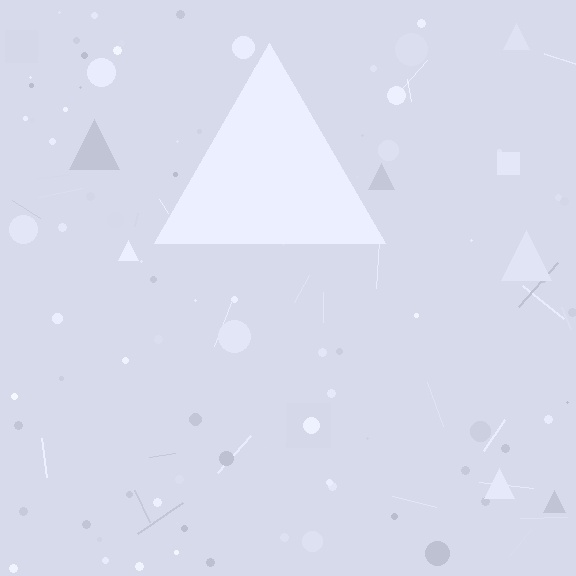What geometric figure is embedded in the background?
A triangle is embedded in the background.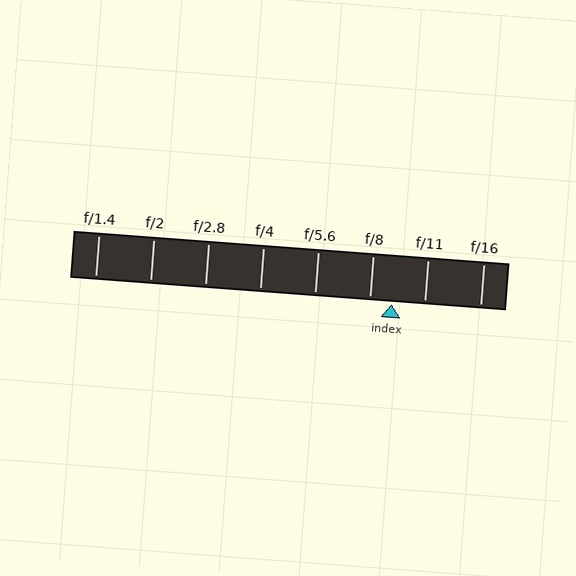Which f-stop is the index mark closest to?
The index mark is closest to f/8.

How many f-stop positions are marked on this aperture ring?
There are 8 f-stop positions marked.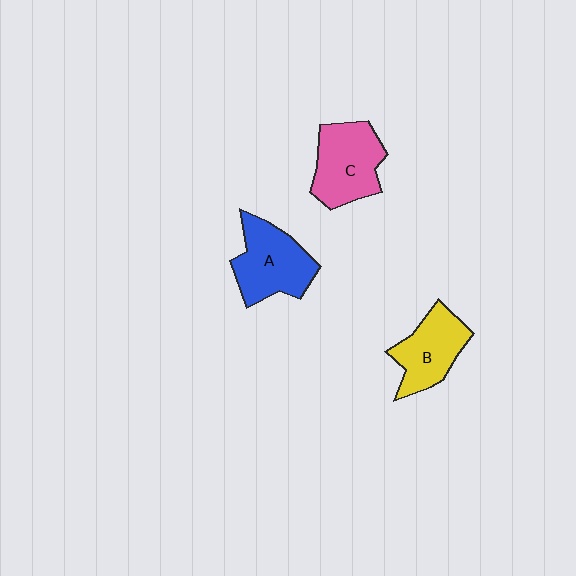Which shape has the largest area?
Shape A (blue).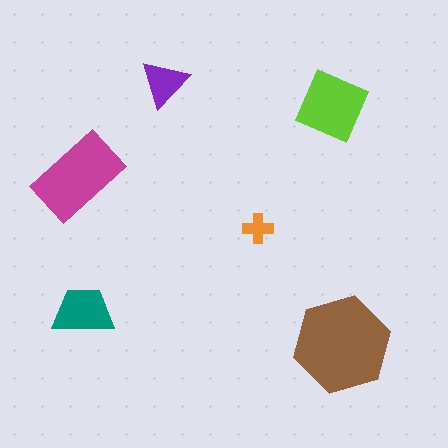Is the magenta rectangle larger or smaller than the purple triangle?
Larger.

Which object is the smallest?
The orange cross.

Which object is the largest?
The brown hexagon.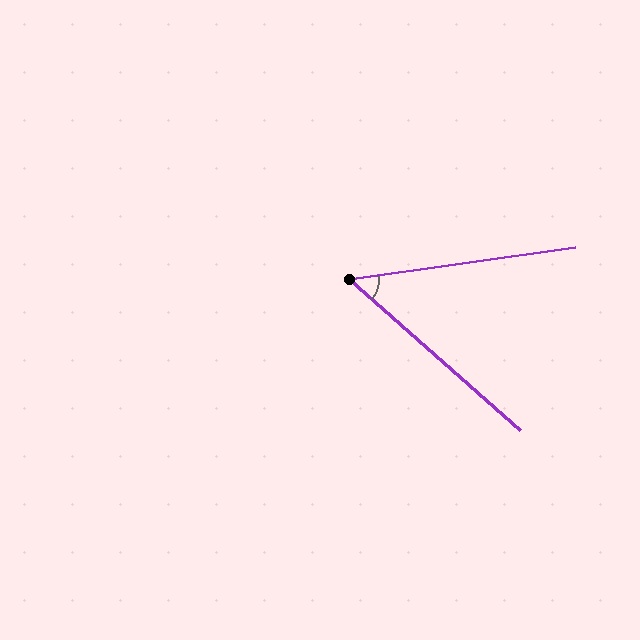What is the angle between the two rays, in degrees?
Approximately 50 degrees.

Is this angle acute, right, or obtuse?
It is acute.